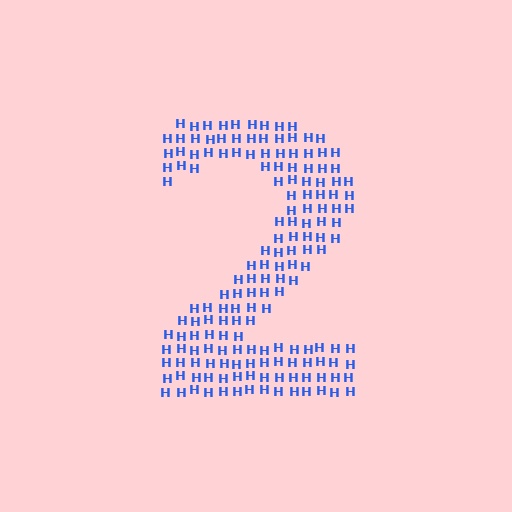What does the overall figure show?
The overall figure shows the digit 2.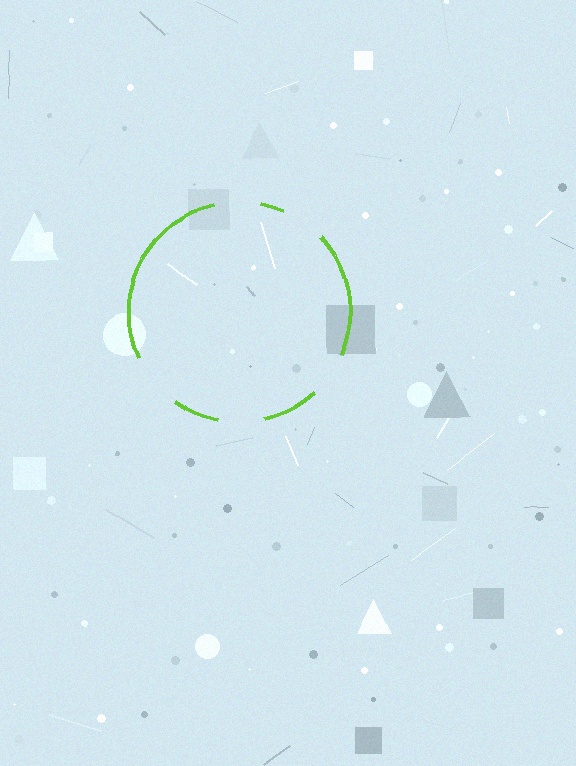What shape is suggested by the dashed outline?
The dashed outline suggests a circle.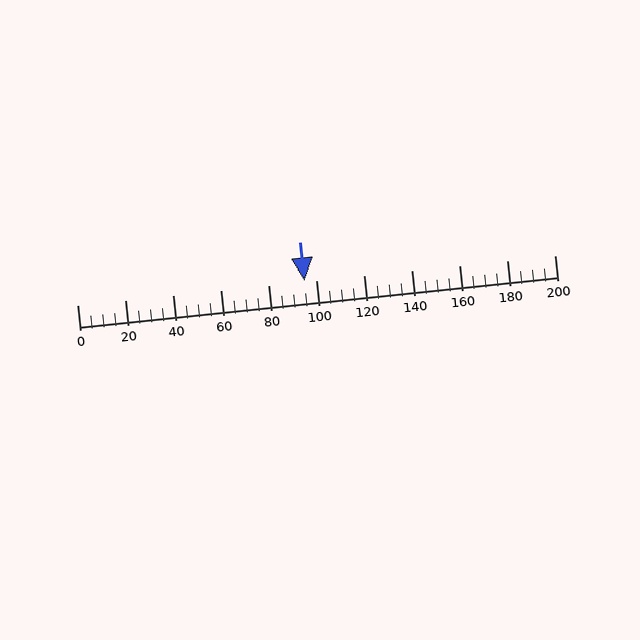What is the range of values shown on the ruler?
The ruler shows values from 0 to 200.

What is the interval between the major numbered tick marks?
The major tick marks are spaced 20 units apart.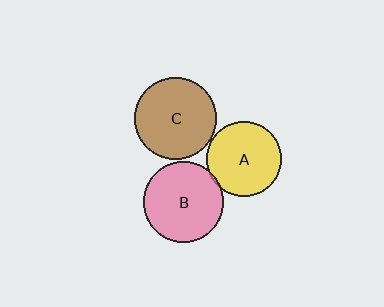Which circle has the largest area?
Circle C (brown).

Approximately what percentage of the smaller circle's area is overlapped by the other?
Approximately 5%.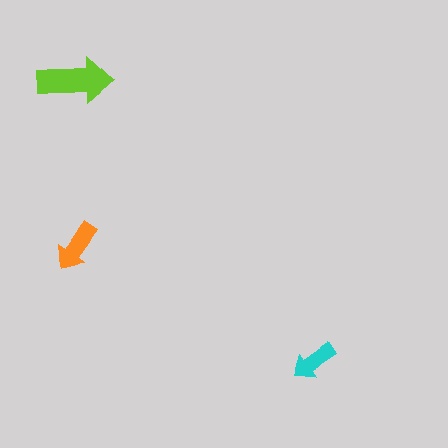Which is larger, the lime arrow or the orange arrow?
The lime one.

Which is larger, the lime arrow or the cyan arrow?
The lime one.